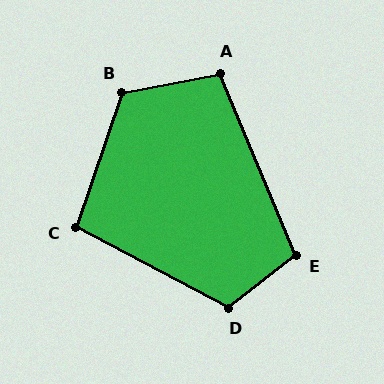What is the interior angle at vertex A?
Approximately 102 degrees (obtuse).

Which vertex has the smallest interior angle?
C, at approximately 99 degrees.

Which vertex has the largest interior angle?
B, at approximately 120 degrees.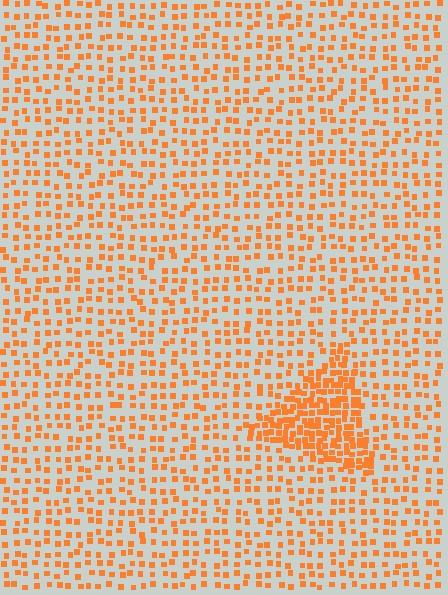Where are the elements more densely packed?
The elements are more densely packed inside the triangle boundary.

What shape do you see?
I see a triangle.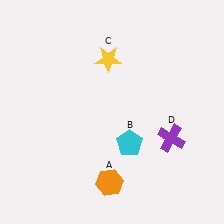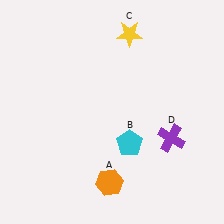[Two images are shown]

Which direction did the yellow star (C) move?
The yellow star (C) moved up.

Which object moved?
The yellow star (C) moved up.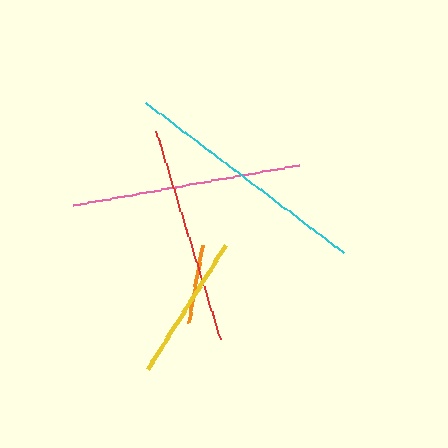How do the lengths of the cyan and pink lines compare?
The cyan and pink lines are approximately the same length.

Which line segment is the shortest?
The orange line is the shortest at approximately 78 pixels.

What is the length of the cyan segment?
The cyan segment is approximately 248 pixels long.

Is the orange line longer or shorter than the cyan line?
The cyan line is longer than the orange line.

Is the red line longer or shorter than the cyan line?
The cyan line is longer than the red line.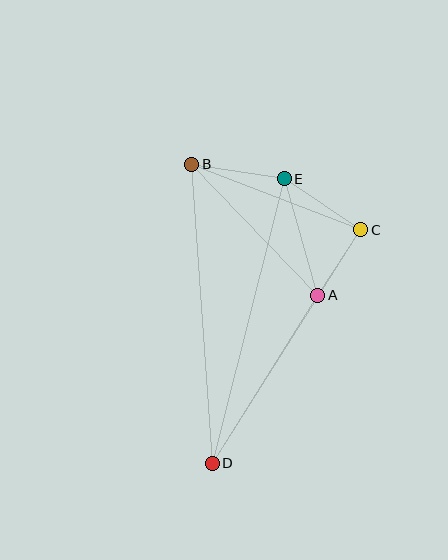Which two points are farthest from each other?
Points B and D are farthest from each other.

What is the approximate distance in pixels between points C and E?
The distance between C and E is approximately 92 pixels.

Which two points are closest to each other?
Points A and C are closest to each other.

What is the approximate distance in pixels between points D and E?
The distance between D and E is approximately 294 pixels.